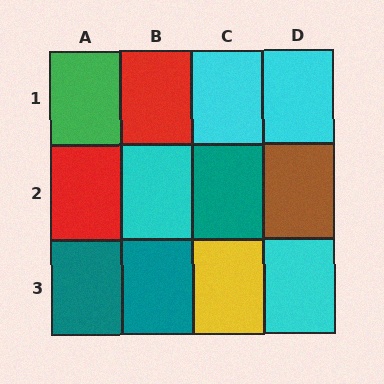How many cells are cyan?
4 cells are cyan.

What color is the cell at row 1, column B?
Red.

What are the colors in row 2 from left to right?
Red, cyan, teal, brown.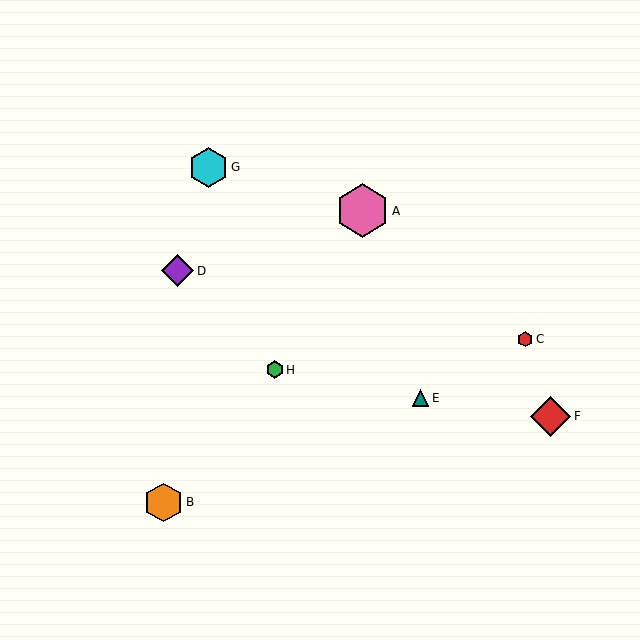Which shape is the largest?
The pink hexagon (labeled A) is the largest.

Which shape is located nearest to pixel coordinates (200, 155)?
The cyan hexagon (labeled G) at (209, 167) is nearest to that location.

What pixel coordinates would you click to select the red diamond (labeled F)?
Click at (551, 416) to select the red diamond F.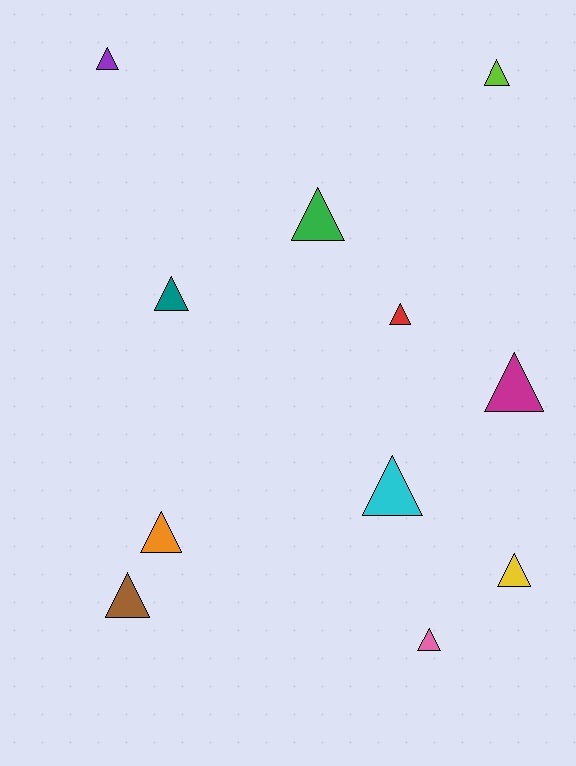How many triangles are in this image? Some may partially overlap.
There are 11 triangles.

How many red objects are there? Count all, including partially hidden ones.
There is 1 red object.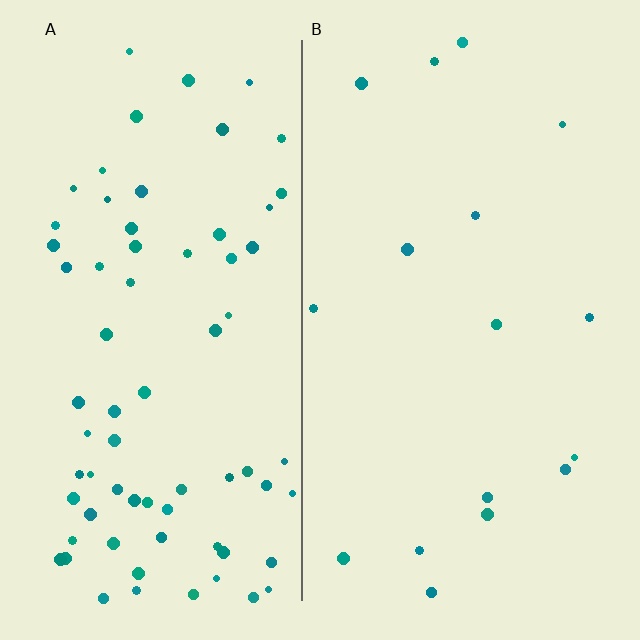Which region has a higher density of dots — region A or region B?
A (the left).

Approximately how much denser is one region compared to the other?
Approximately 4.3× — region A over region B.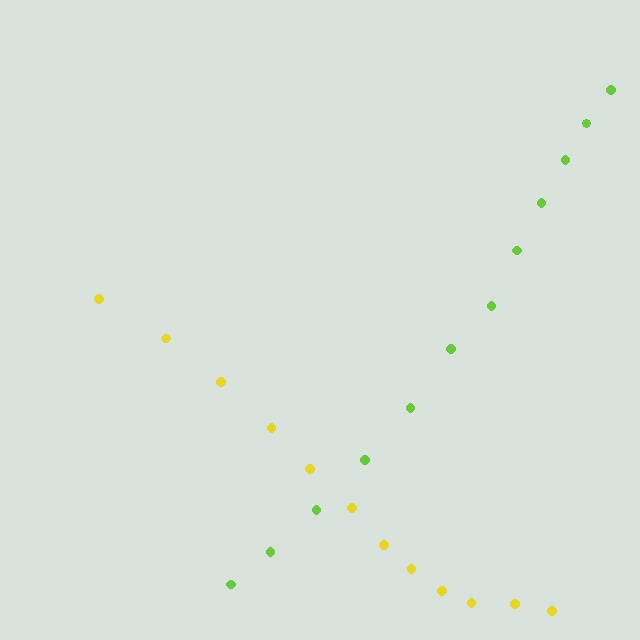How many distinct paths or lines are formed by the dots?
There are 2 distinct paths.